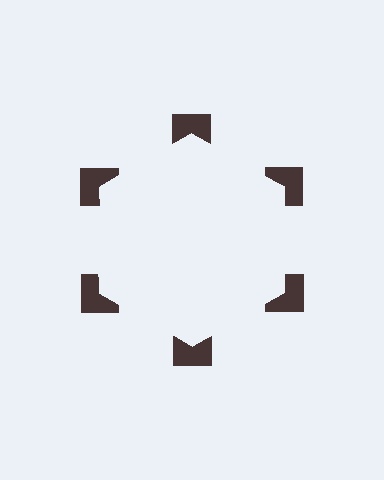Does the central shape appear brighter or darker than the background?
It typically appears slightly brighter than the background, even though no actual brightness change is drawn.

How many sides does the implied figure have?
6 sides.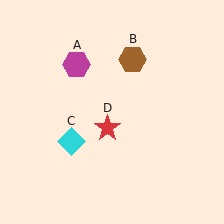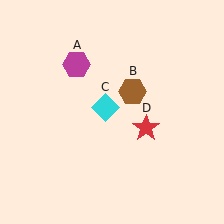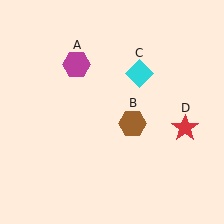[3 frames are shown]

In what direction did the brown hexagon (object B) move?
The brown hexagon (object B) moved down.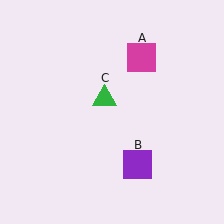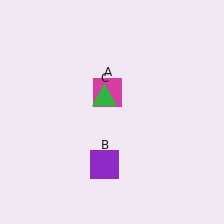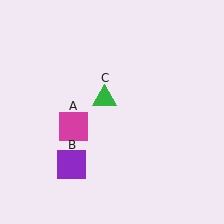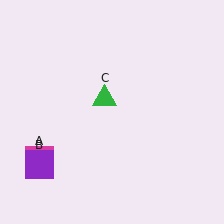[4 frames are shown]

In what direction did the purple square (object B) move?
The purple square (object B) moved left.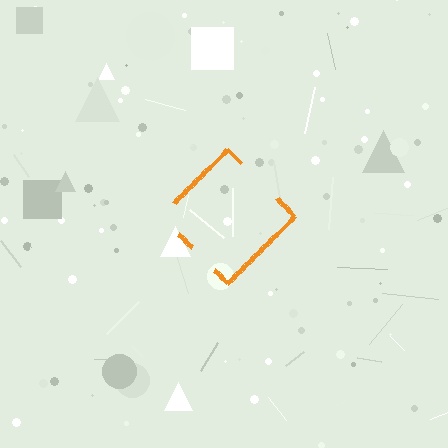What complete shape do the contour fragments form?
The contour fragments form a diamond.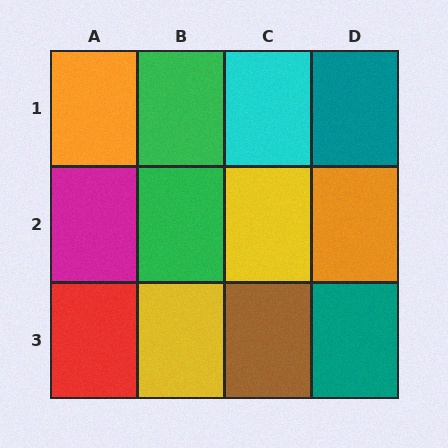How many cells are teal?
2 cells are teal.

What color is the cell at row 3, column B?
Yellow.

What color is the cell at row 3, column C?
Brown.